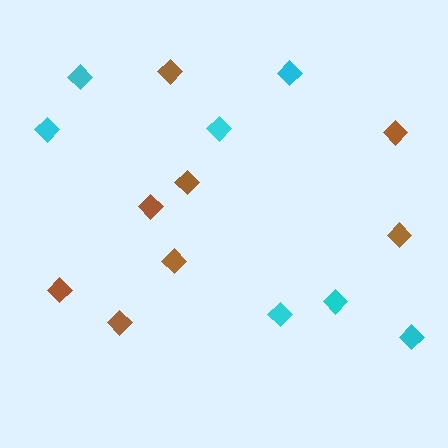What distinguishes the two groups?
There are 2 groups: one group of brown diamonds (8) and one group of cyan diamonds (7).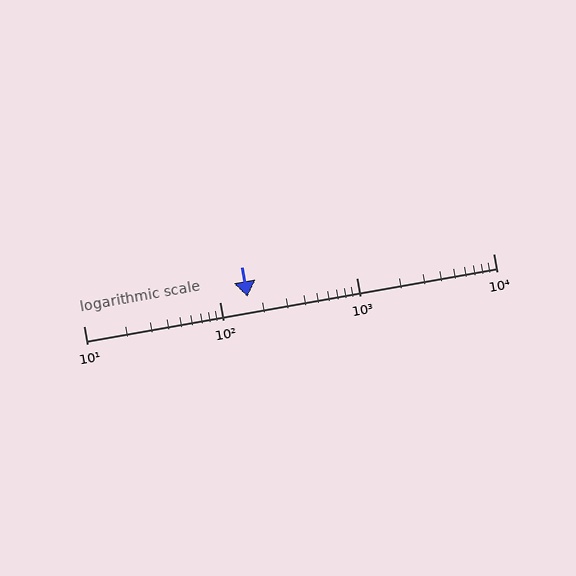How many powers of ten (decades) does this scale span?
The scale spans 3 decades, from 10 to 10000.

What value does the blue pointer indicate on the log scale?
The pointer indicates approximately 160.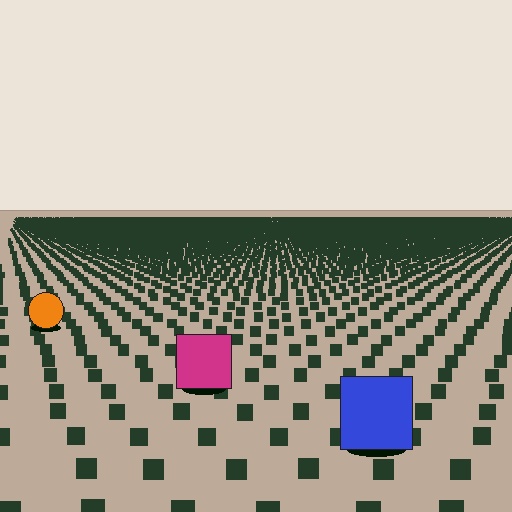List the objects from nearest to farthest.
From nearest to farthest: the blue square, the magenta square, the orange circle.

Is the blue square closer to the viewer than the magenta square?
Yes. The blue square is closer — you can tell from the texture gradient: the ground texture is coarser near it.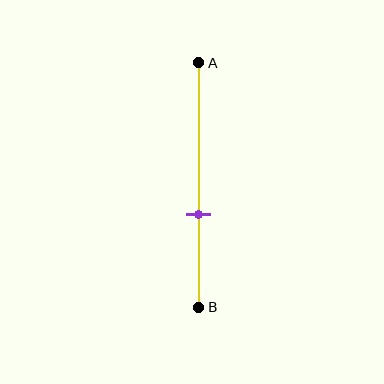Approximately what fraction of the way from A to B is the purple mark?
The purple mark is approximately 60% of the way from A to B.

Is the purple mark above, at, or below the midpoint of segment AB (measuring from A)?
The purple mark is below the midpoint of segment AB.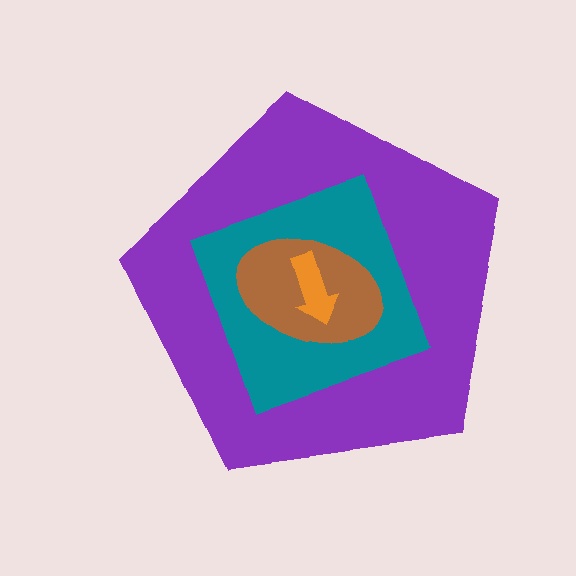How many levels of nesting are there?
4.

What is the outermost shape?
The purple pentagon.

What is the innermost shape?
The orange arrow.